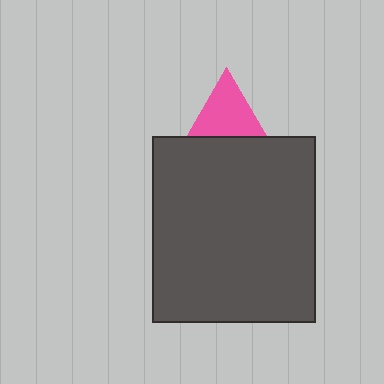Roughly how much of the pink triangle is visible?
About half of it is visible (roughly 57%).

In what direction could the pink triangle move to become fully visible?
The pink triangle could move up. That would shift it out from behind the dark gray rectangle entirely.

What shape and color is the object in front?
The object in front is a dark gray rectangle.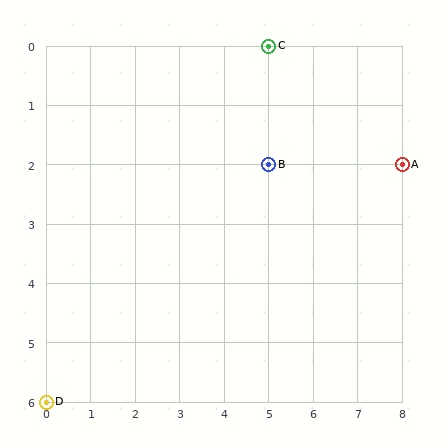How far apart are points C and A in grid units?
Points C and A are 3 columns and 2 rows apart (about 3.6 grid units diagonally).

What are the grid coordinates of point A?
Point A is at grid coordinates (8, 2).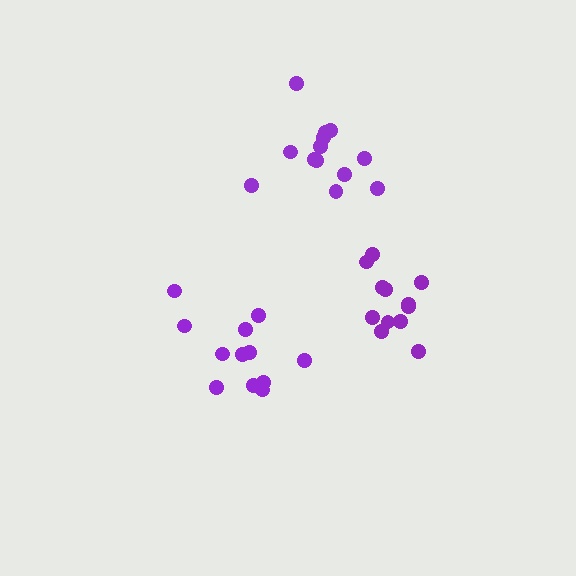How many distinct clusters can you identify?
There are 3 distinct clusters.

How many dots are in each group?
Group 1: 13 dots, Group 2: 12 dots, Group 3: 12 dots (37 total).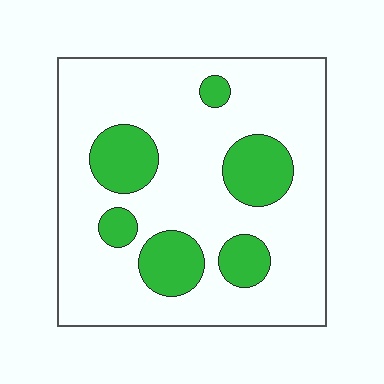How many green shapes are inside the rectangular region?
6.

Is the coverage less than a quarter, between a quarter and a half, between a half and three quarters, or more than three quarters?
Less than a quarter.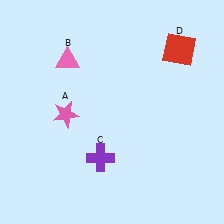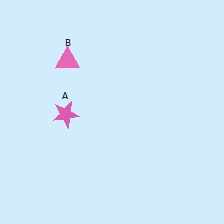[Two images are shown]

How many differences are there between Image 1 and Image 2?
There are 2 differences between the two images.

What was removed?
The red square (D), the purple cross (C) were removed in Image 2.